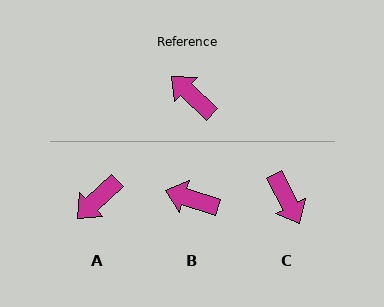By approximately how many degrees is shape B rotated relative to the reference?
Approximately 26 degrees counter-clockwise.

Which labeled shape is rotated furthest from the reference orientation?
C, about 160 degrees away.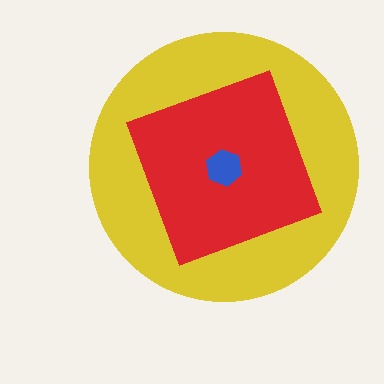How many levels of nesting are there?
3.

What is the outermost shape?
The yellow circle.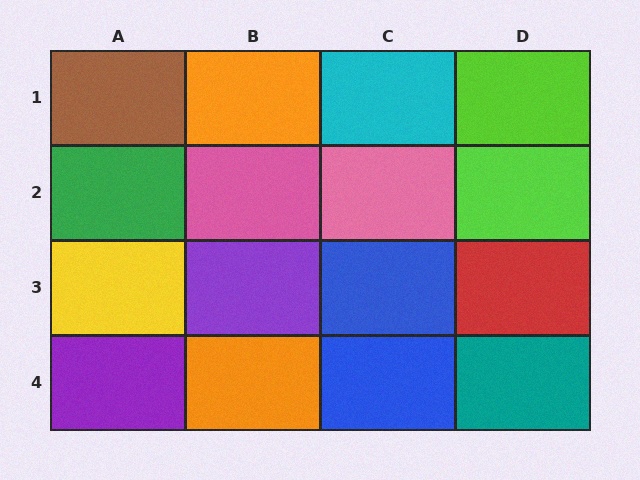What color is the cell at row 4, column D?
Teal.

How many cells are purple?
2 cells are purple.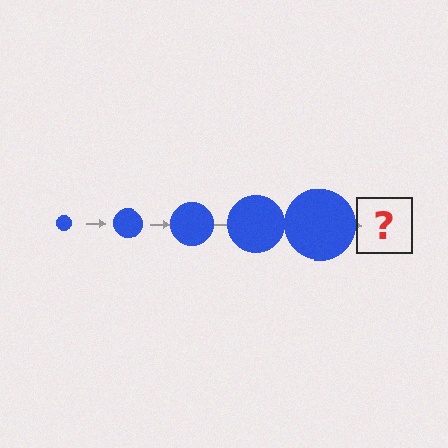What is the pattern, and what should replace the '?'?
The pattern is that the circle gets progressively larger each step. The '?' should be a blue circle, larger than the previous one.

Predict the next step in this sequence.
The next step is a blue circle, larger than the previous one.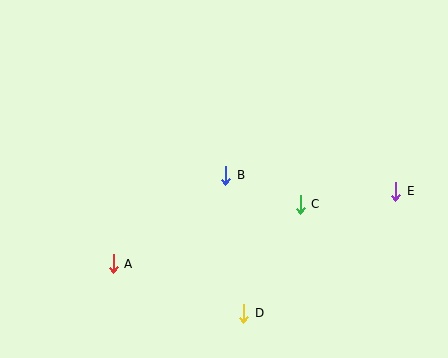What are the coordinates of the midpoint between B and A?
The midpoint between B and A is at (169, 220).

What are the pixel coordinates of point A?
Point A is at (113, 264).